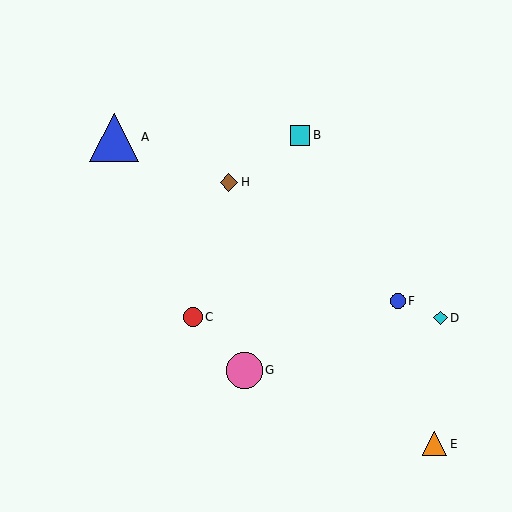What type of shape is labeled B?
Shape B is a cyan square.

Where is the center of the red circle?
The center of the red circle is at (193, 317).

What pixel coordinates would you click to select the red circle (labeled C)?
Click at (193, 317) to select the red circle C.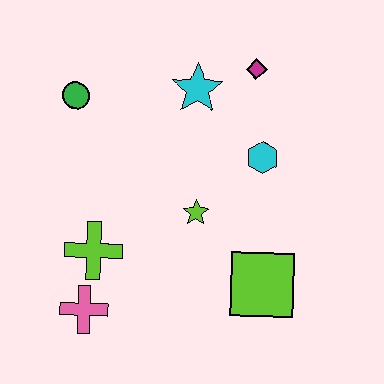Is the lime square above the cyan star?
No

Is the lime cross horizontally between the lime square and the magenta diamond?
No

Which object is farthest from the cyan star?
The pink cross is farthest from the cyan star.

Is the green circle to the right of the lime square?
No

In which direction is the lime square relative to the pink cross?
The lime square is to the right of the pink cross.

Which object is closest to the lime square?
The lime star is closest to the lime square.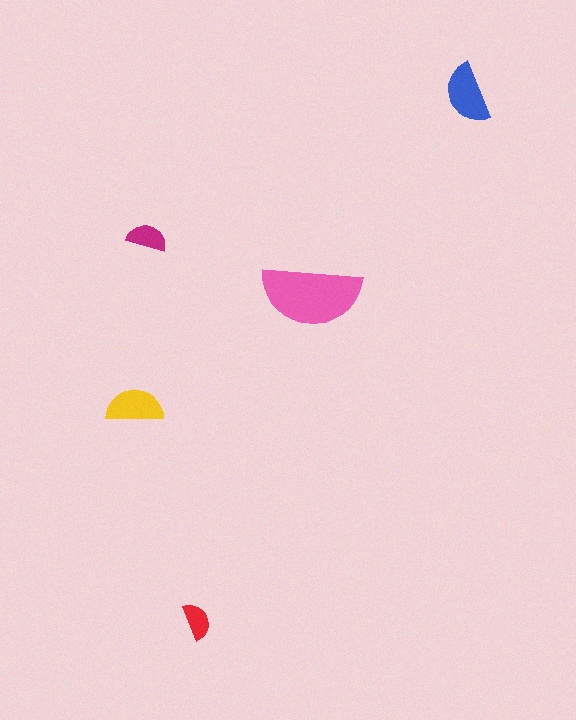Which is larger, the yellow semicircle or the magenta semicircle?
The yellow one.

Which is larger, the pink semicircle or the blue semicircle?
The pink one.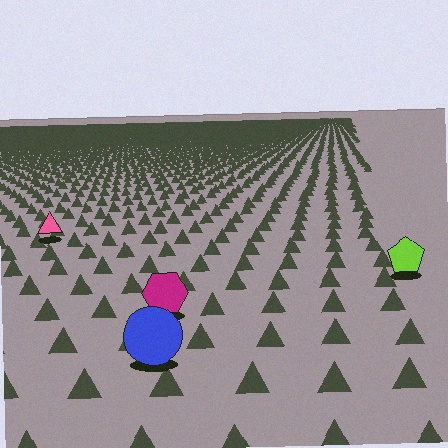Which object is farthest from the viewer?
The pink triangle is farthest from the viewer. It appears smaller and the ground texture around it is denser.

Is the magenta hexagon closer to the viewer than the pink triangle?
Yes. The magenta hexagon is closer — you can tell from the texture gradient: the ground texture is coarser near it.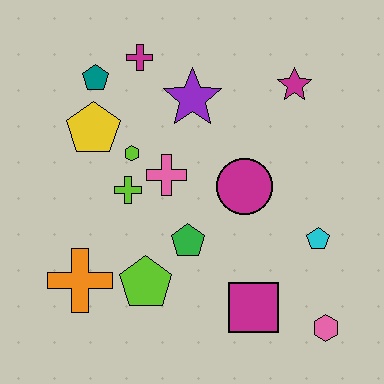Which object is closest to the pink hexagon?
The magenta square is closest to the pink hexagon.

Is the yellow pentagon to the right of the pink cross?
No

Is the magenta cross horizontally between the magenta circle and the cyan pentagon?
No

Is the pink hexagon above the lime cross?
No